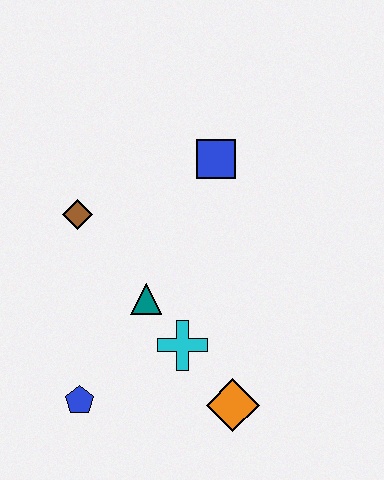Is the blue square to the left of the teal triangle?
No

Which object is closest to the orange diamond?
The cyan cross is closest to the orange diamond.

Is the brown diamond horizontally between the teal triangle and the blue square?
No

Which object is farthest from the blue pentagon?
The blue square is farthest from the blue pentagon.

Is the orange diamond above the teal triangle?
No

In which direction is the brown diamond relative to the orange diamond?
The brown diamond is above the orange diamond.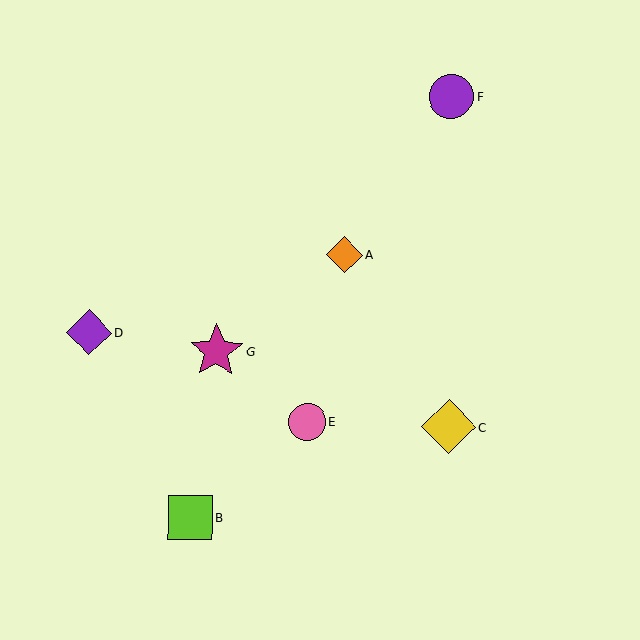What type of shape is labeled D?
Shape D is a purple diamond.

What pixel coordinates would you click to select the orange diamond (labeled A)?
Click at (345, 255) to select the orange diamond A.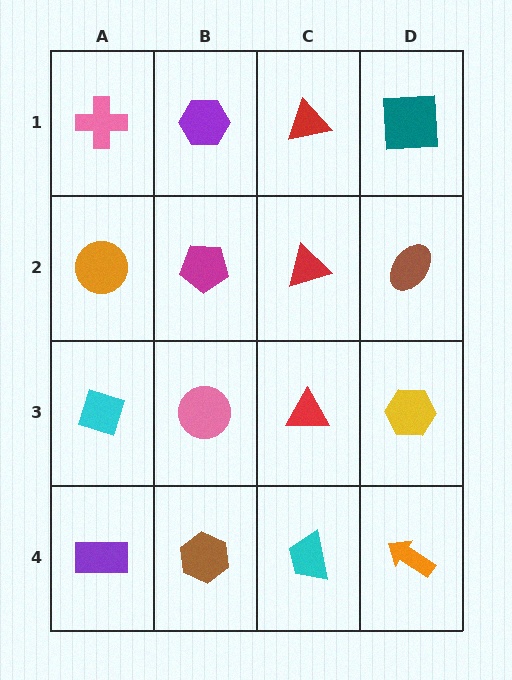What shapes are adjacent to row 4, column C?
A red triangle (row 3, column C), a brown hexagon (row 4, column B), an orange arrow (row 4, column D).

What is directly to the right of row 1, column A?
A purple hexagon.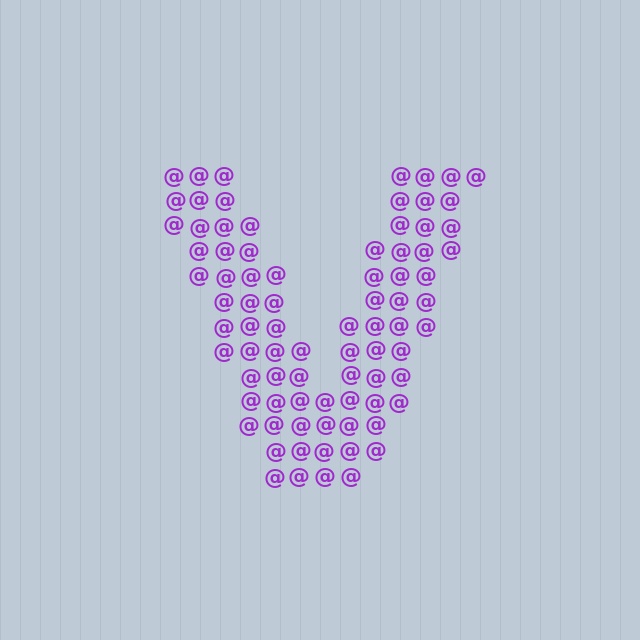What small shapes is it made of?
It is made of small at signs.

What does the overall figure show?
The overall figure shows the letter V.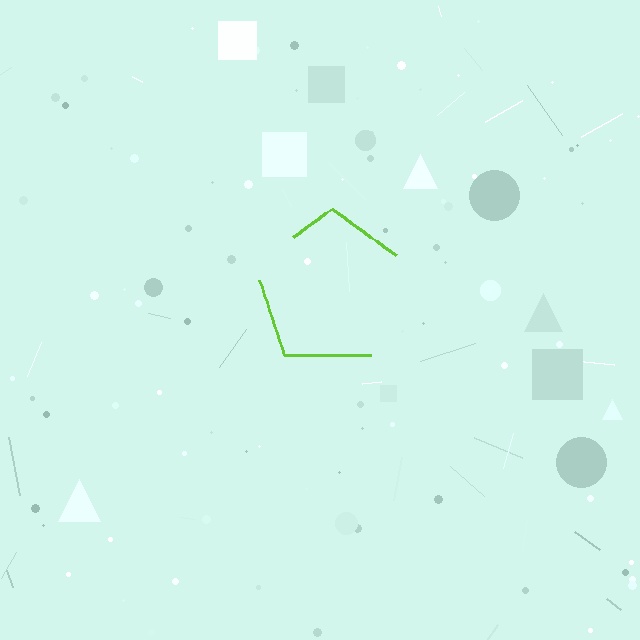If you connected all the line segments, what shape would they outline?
They would outline a pentagon.